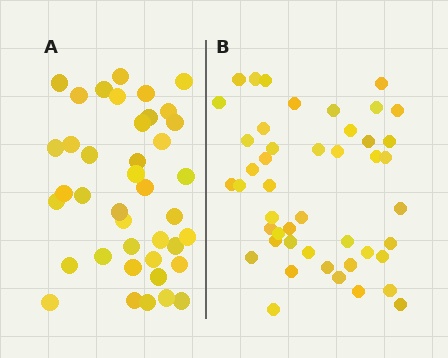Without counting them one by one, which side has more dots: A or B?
Region B (the right region) has more dots.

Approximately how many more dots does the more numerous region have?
Region B has about 6 more dots than region A.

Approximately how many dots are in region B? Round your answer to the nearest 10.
About 50 dots. (The exact count is 46, which rounds to 50.)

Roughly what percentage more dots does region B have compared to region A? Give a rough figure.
About 15% more.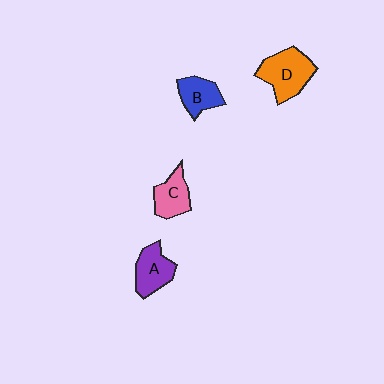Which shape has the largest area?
Shape D (orange).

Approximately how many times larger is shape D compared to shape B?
Approximately 1.5 times.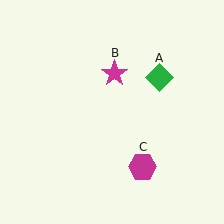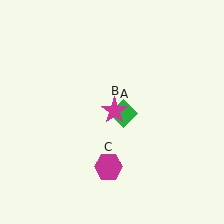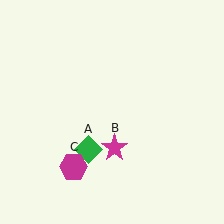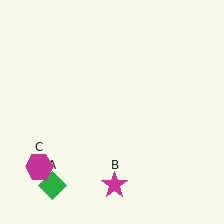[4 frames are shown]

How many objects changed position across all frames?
3 objects changed position: green diamond (object A), magenta star (object B), magenta hexagon (object C).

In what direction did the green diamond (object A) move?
The green diamond (object A) moved down and to the left.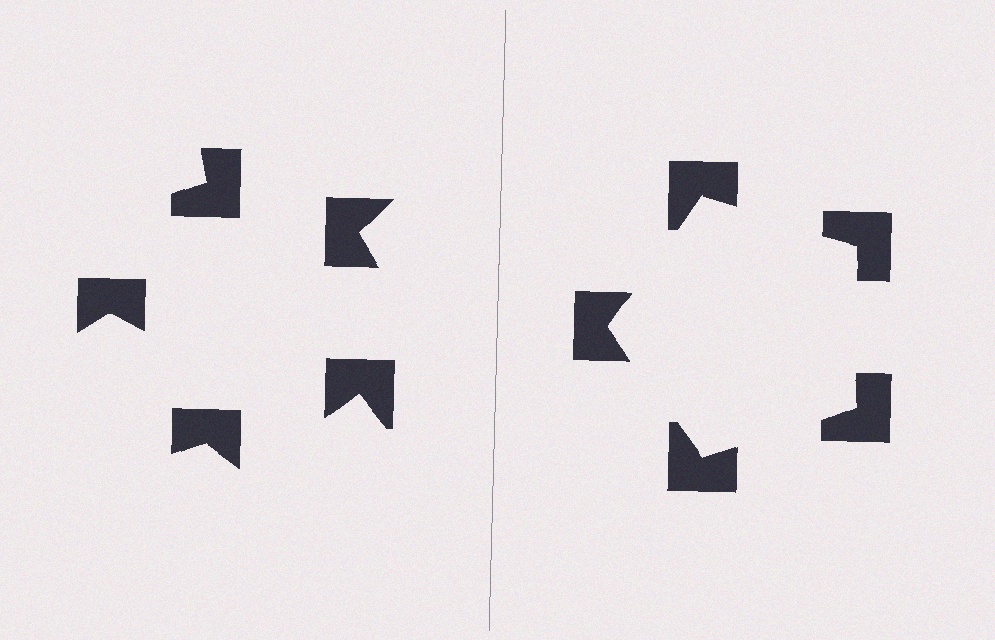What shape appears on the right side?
An illusory pentagon.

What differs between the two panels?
The notched squares are positioned identically on both sides; only the wedge orientations differ. On the right they align to a pentagon; on the left they are misaligned.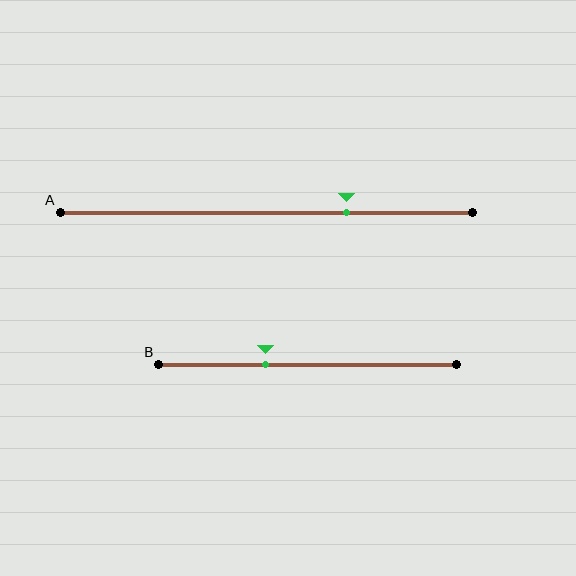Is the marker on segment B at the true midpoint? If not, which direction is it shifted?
No, the marker on segment B is shifted to the left by about 14% of the segment length.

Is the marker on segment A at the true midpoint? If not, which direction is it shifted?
No, the marker on segment A is shifted to the right by about 19% of the segment length.